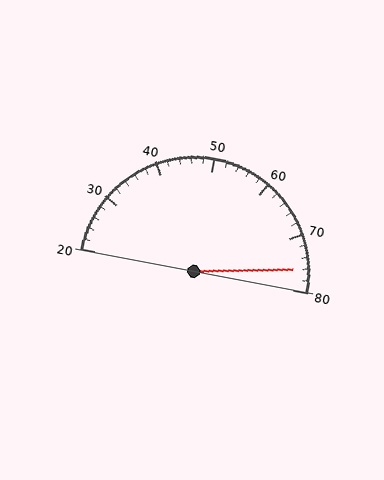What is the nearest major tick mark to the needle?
The nearest major tick mark is 80.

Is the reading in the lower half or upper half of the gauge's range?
The reading is in the upper half of the range (20 to 80).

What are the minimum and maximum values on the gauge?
The gauge ranges from 20 to 80.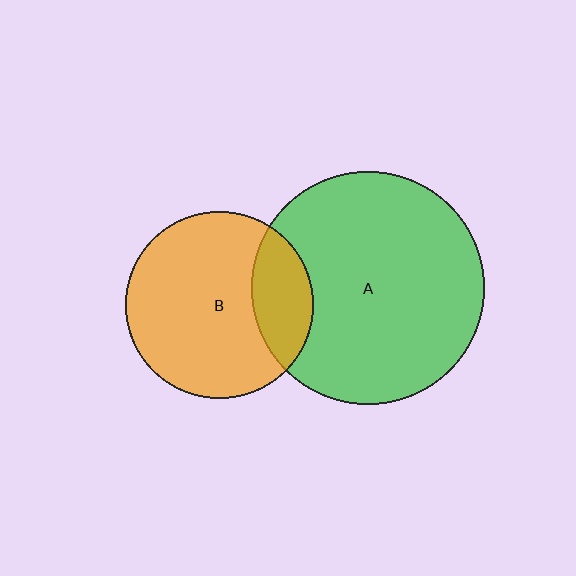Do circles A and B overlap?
Yes.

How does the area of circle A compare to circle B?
Approximately 1.5 times.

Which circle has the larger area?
Circle A (green).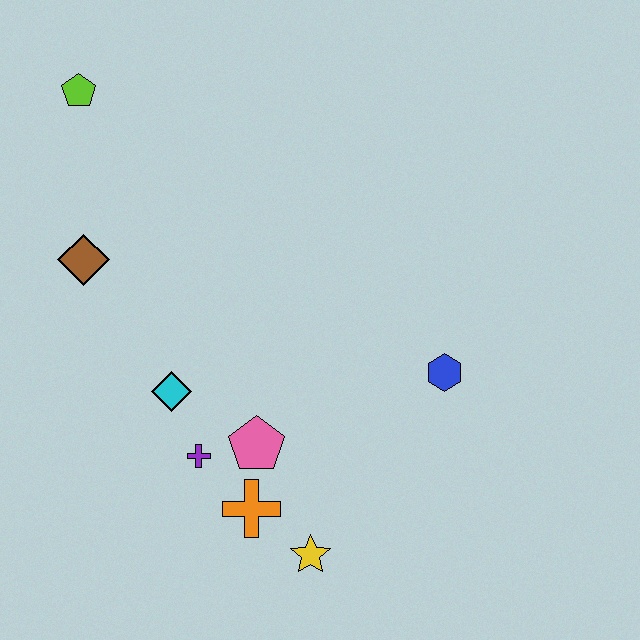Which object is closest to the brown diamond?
The cyan diamond is closest to the brown diamond.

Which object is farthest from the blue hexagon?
The lime pentagon is farthest from the blue hexagon.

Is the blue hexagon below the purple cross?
No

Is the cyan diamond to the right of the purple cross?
No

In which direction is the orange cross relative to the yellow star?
The orange cross is to the left of the yellow star.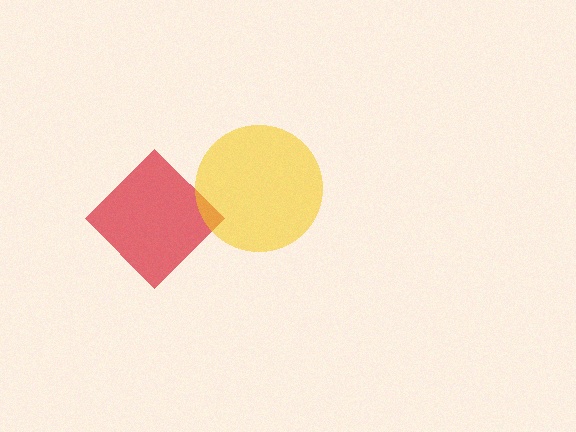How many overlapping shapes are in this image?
There are 2 overlapping shapes in the image.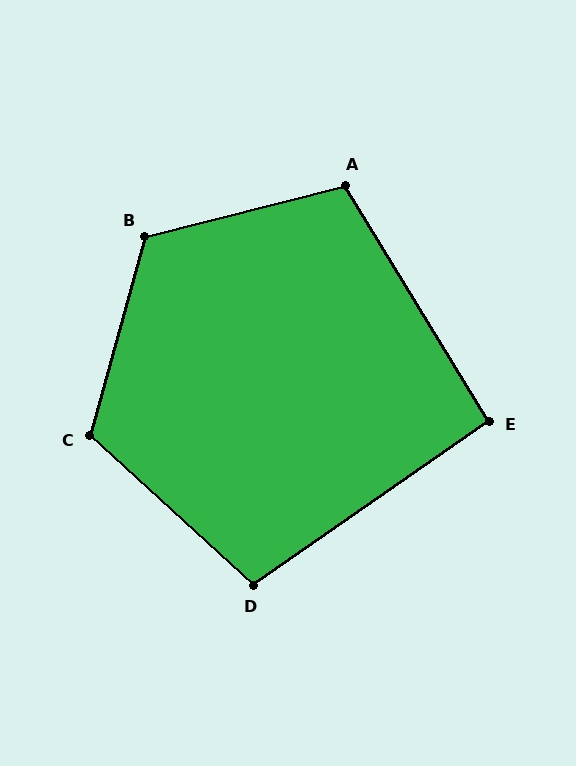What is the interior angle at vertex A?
Approximately 107 degrees (obtuse).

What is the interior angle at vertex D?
Approximately 103 degrees (obtuse).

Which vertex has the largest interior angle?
B, at approximately 119 degrees.